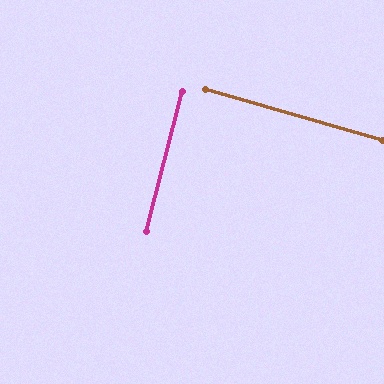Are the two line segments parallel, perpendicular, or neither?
Perpendicular — they meet at approximately 88°.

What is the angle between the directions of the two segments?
Approximately 88 degrees.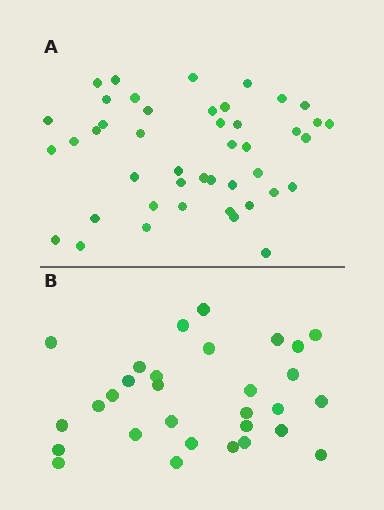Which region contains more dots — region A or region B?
Region A (the top region) has more dots.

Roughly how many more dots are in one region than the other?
Region A has approximately 15 more dots than region B.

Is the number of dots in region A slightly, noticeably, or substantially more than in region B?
Region A has substantially more. The ratio is roughly 1.5 to 1.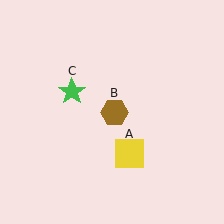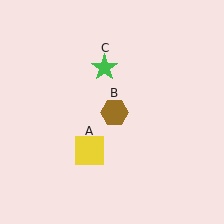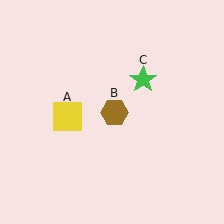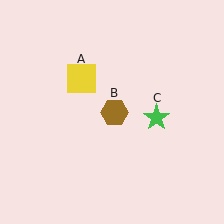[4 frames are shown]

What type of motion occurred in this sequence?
The yellow square (object A), green star (object C) rotated clockwise around the center of the scene.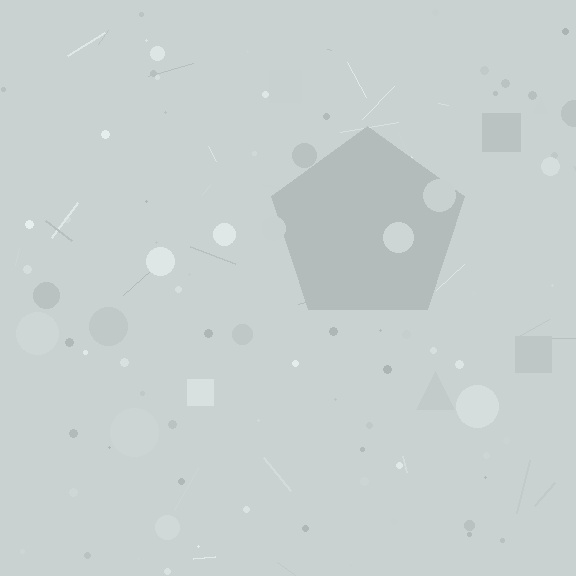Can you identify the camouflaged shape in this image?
The camouflaged shape is a pentagon.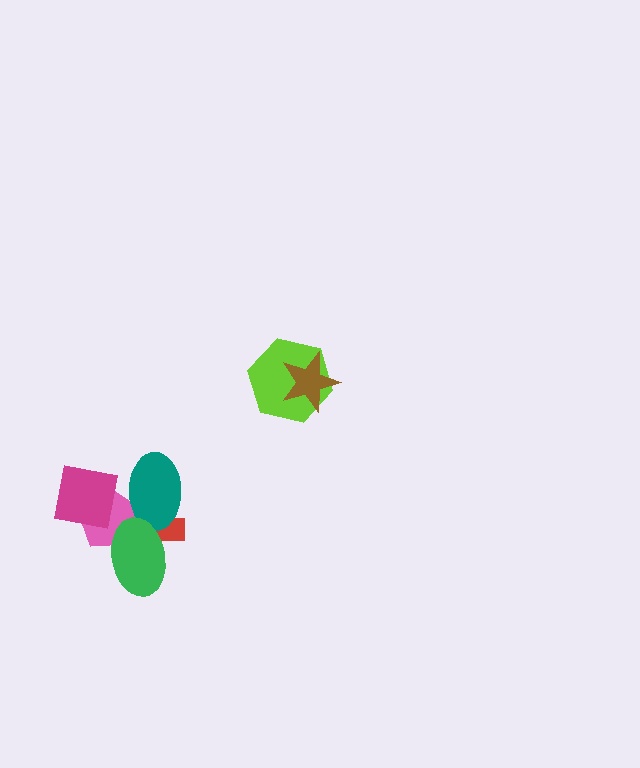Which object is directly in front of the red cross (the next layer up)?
The pink pentagon is directly in front of the red cross.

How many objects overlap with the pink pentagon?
4 objects overlap with the pink pentagon.